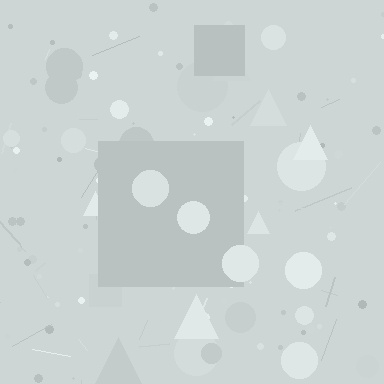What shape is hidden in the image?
A square is hidden in the image.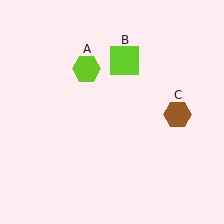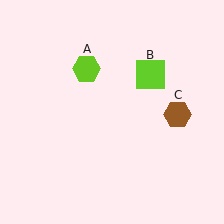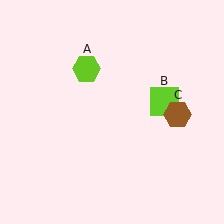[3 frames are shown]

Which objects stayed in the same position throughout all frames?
Lime hexagon (object A) and brown hexagon (object C) remained stationary.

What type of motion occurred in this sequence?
The lime square (object B) rotated clockwise around the center of the scene.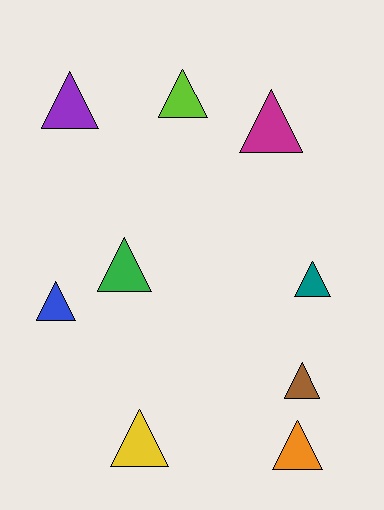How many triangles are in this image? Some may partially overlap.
There are 9 triangles.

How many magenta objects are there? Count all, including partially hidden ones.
There is 1 magenta object.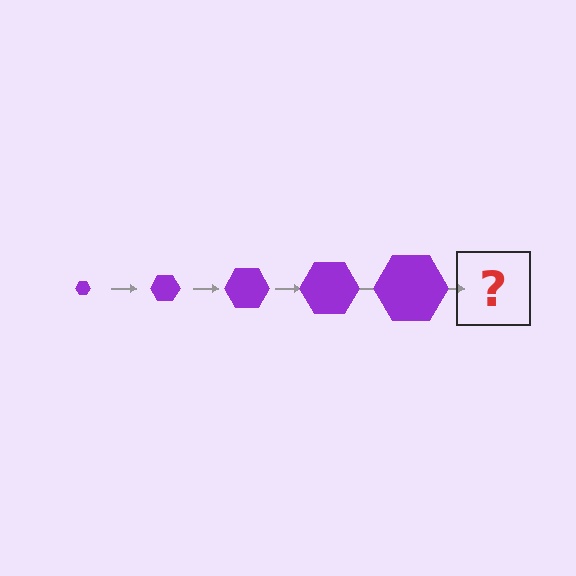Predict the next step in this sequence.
The next step is a purple hexagon, larger than the previous one.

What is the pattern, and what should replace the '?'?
The pattern is that the hexagon gets progressively larger each step. The '?' should be a purple hexagon, larger than the previous one.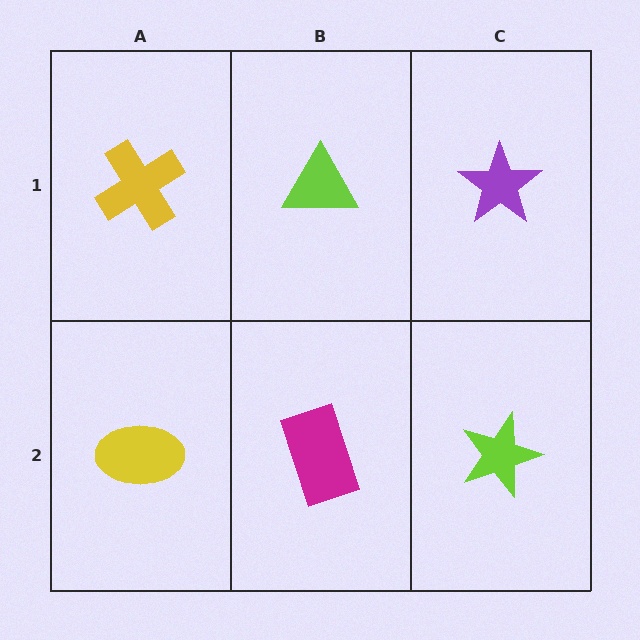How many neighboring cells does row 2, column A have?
2.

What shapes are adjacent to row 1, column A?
A yellow ellipse (row 2, column A), a lime triangle (row 1, column B).